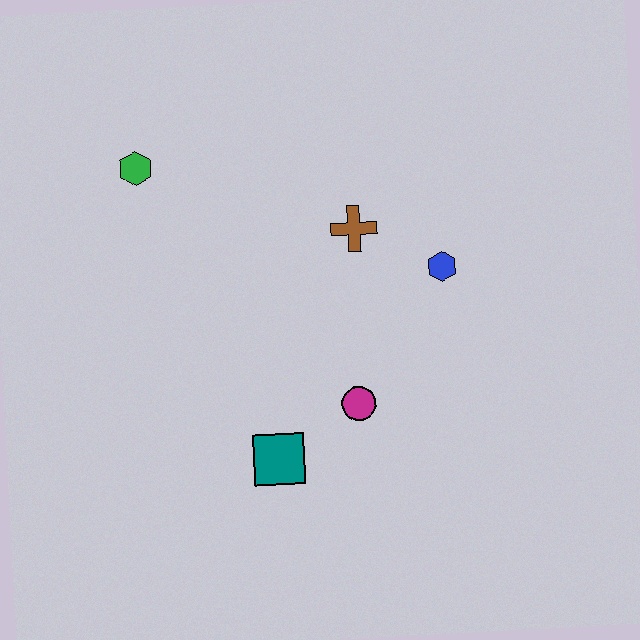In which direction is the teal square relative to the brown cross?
The teal square is below the brown cross.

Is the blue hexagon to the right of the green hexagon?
Yes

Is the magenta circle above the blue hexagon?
No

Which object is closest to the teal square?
The magenta circle is closest to the teal square.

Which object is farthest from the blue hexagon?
The green hexagon is farthest from the blue hexagon.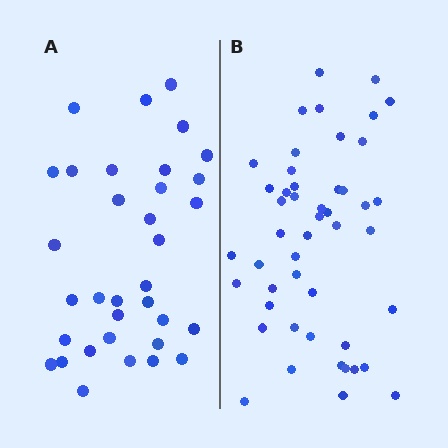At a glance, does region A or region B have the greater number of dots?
Region B (the right region) has more dots.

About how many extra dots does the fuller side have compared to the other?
Region B has approximately 15 more dots than region A.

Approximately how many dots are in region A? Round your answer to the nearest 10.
About 30 dots. (The exact count is 34, which rounds to 30.)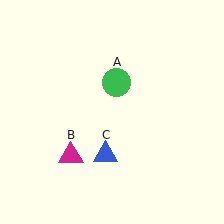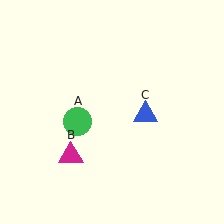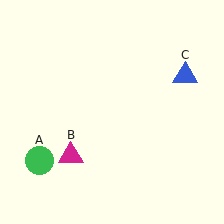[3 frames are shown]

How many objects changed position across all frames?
2 objects changed position: green circle (object A), blue triangle (object C).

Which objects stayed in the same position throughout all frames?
Magenta triangle (object B) remained stationary.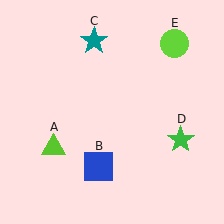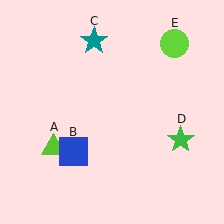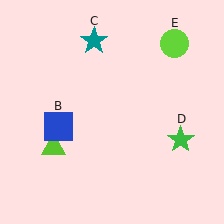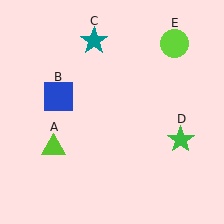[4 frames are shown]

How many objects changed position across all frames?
1 object changed position: blue square (object B).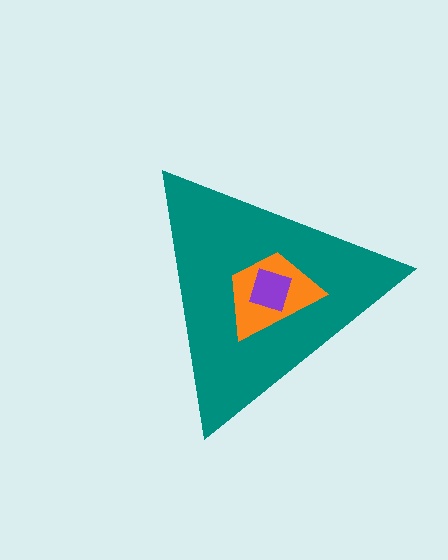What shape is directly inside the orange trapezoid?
The purple square.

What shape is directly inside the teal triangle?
The orange trapezoid.